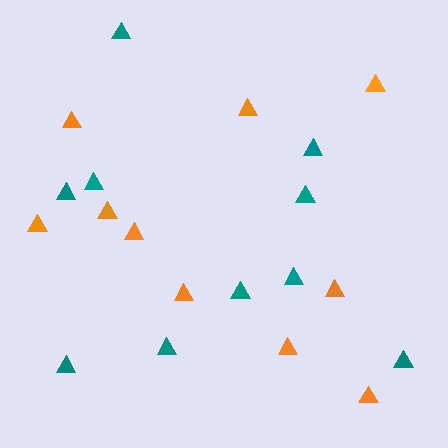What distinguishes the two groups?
There are 2 groups: one group of teal triangles (10) and one group of orange triangles (10).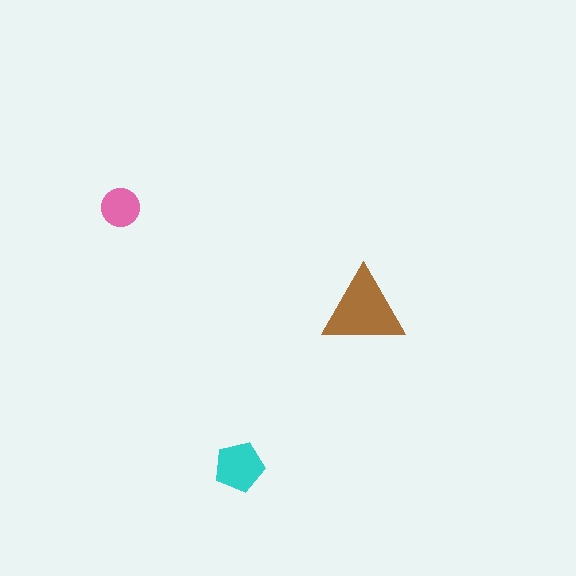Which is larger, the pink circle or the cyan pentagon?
The cyan pentagon.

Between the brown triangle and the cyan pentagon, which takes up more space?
The brown triangle.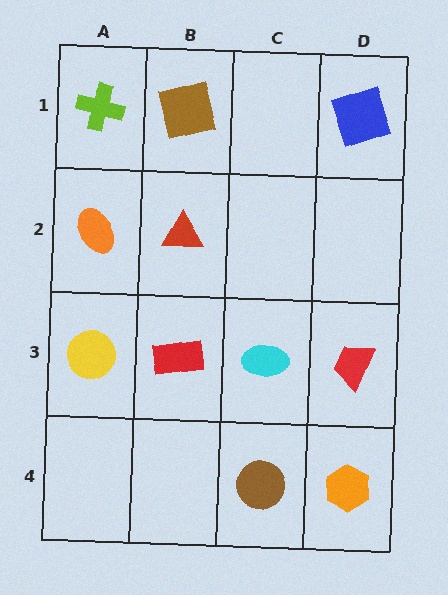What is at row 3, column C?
A cyan ellipse.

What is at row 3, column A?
A yellow circle.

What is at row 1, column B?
A brown square.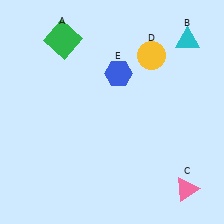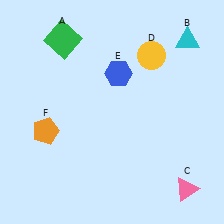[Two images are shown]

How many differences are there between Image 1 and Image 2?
There is 1 difference between the two images.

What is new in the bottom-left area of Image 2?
An orange pentagon (F) was added in the bottom-left area of Image 2.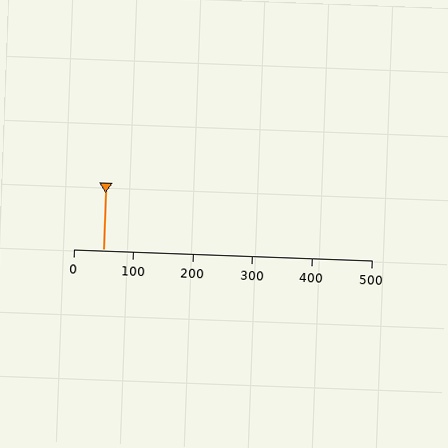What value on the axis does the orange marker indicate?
The marker indicates approximately 50.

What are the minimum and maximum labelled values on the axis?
The axis runs from 0 to 500.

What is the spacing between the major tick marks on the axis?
The major ticks are spaced 100 apart.